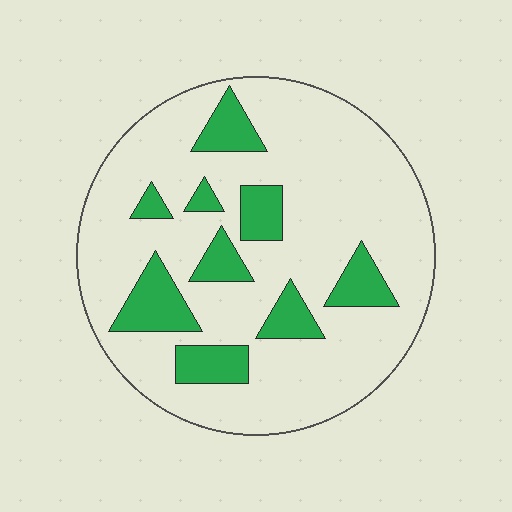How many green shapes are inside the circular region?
9.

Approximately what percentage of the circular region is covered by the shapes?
Approximately 20%.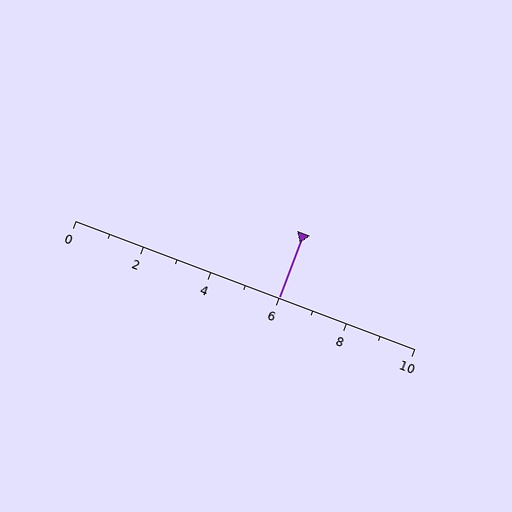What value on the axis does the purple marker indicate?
The marker indicates approximately 6.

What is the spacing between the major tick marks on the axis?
The major ticks are spaced 2 apart.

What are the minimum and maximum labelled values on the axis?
The axis runs from 0 to 10.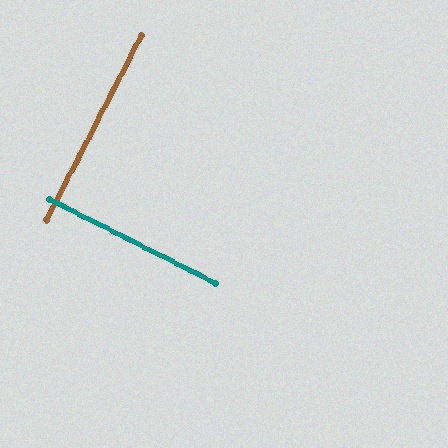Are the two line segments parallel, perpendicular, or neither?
Perpendicular — they meet at approximately 89°.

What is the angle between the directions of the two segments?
Approximately 89 degrees.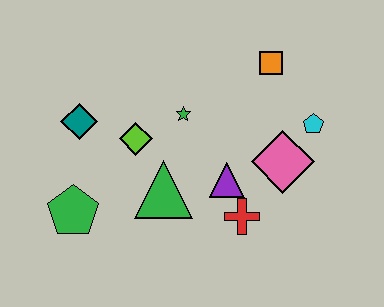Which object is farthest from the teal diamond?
The cyan pentagon is farthest from the teal diamond.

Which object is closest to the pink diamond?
The cyan pentagon is closest to the pink diamond.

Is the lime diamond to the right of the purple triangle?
No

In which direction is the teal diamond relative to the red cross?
The teal diamond is to the left of the red cross.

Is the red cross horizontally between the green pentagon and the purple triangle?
No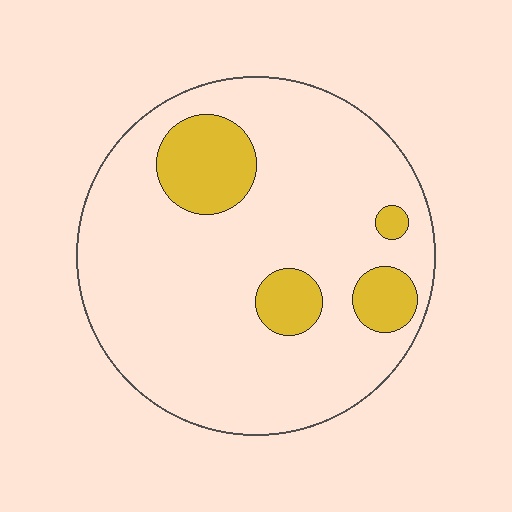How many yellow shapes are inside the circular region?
4.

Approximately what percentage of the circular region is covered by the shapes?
Approximately 15%.